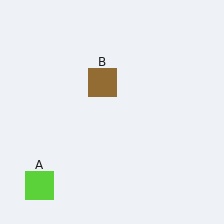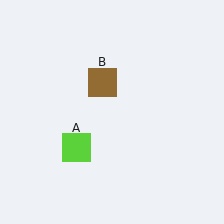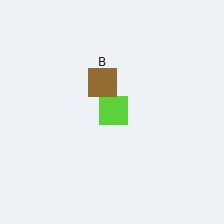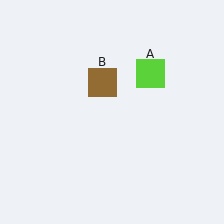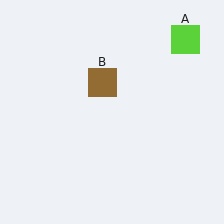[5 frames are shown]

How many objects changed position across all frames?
1 object changed position: lime square (object A).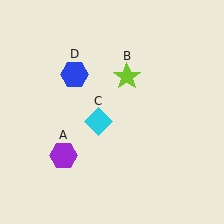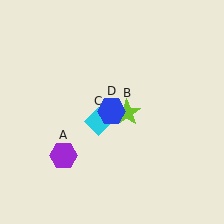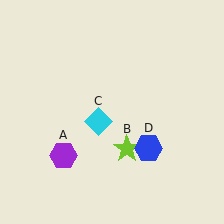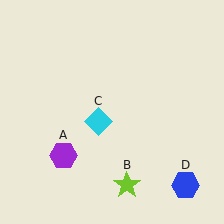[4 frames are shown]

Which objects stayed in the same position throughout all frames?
Purple hexagon (object A) and cyan diamond (object C) remained stationary.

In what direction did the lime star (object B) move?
The lime star (object B) moved down.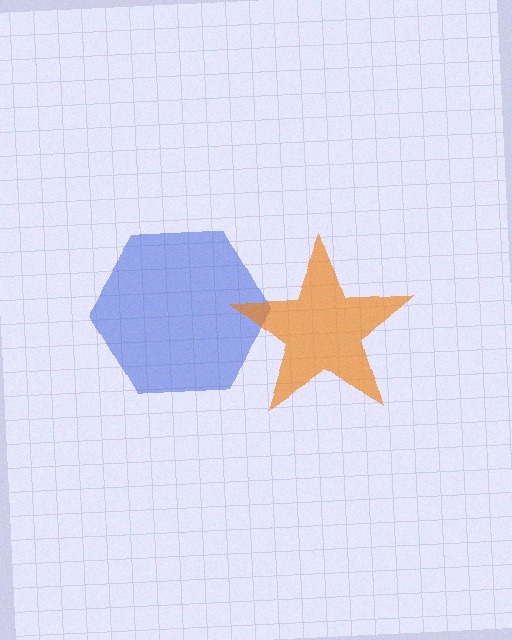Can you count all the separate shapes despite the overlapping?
Yes, there are 2 separate shapes.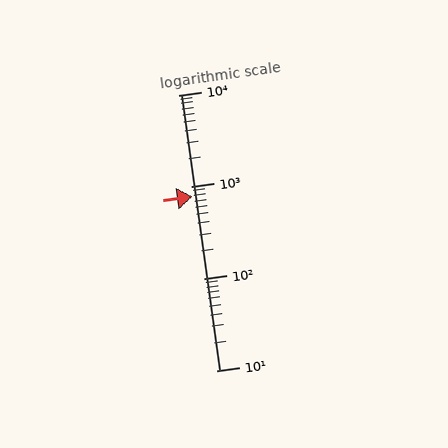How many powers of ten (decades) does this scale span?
The scale spans 3 decades, from 10 to 10000.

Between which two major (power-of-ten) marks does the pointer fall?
The pointer is between 100 and 1000.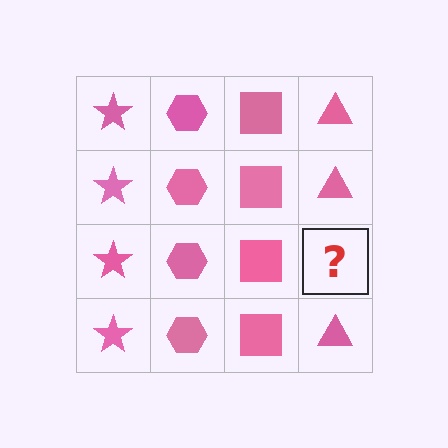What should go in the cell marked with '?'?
The missing cell should contain a pink triangle.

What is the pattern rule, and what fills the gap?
The rule is that each column has a consistent shape. The gap should be filled with a pink triangle.